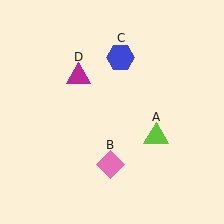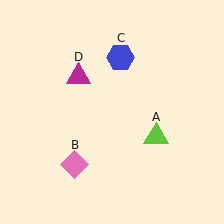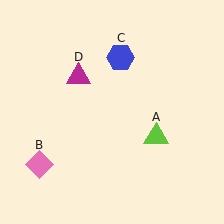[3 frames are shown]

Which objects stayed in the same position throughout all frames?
Lime triangle (object A) and blue hexagon (object C) and magenta triangle (object D) remained stationary.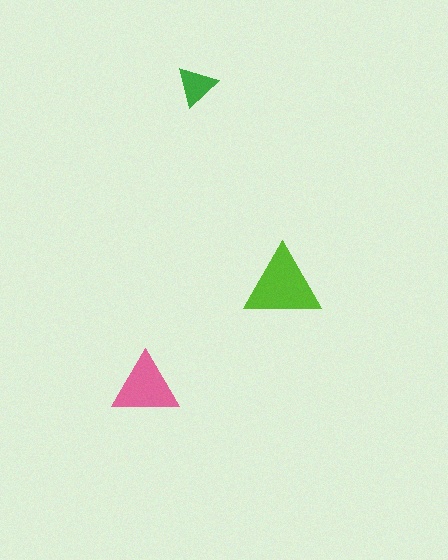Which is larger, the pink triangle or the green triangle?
The pink one.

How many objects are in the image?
There are 3 objects in the image.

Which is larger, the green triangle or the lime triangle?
The lime one.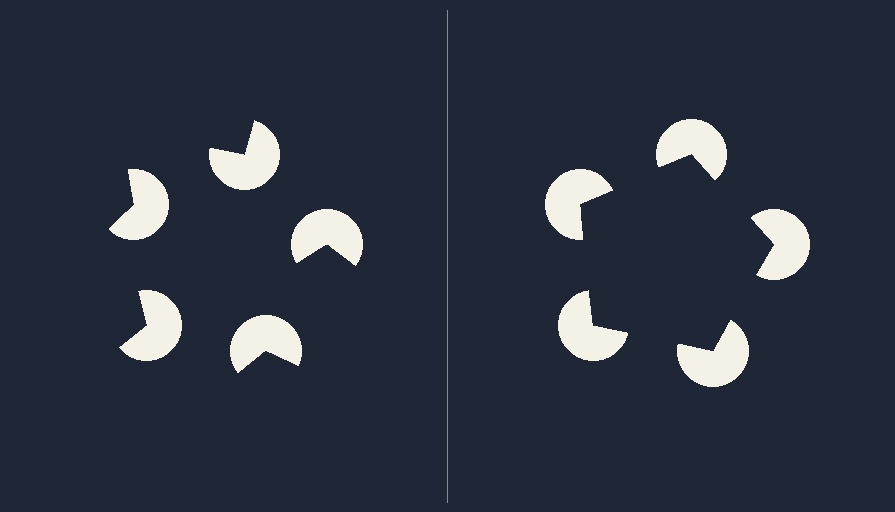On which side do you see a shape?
An illusory pentagon appears on the right side. On the left side the wedge cuts are rotated, so no coherent shape forms.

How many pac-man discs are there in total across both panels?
10 — 5 on each side.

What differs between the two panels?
The pac-man discs are positioned identically on both sides; only the wedge orientations differ. On the right they align to a pentagon; on the left they are misaligned.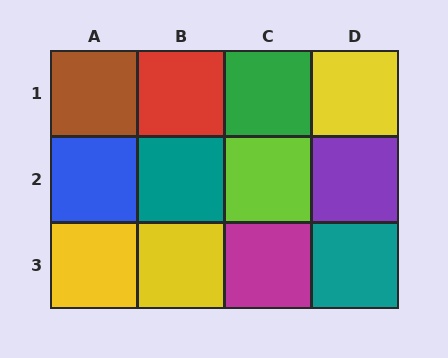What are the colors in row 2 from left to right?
Blue, teal, lime, purple.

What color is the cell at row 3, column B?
Yellow.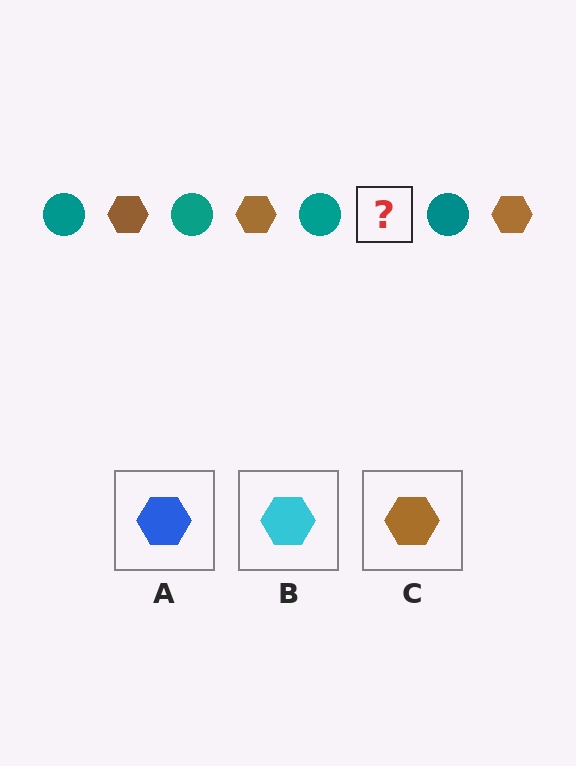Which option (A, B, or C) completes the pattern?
C.